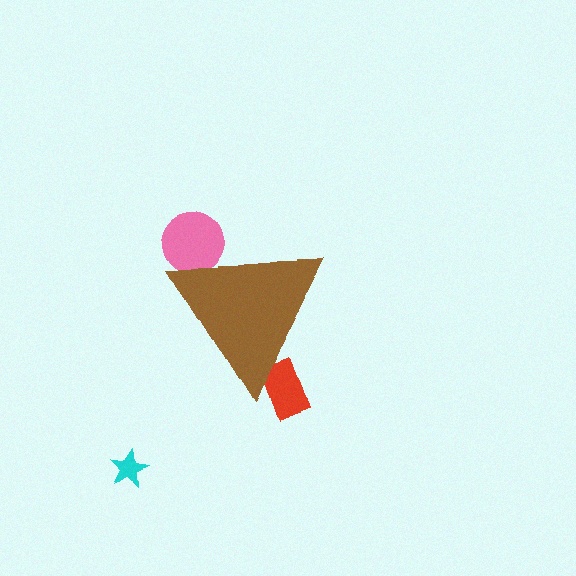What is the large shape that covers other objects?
A brown triangle.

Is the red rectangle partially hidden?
Yes, the red rectangle is partially hidden behind the brown triangle.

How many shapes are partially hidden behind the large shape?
2 shapes are partially hidden.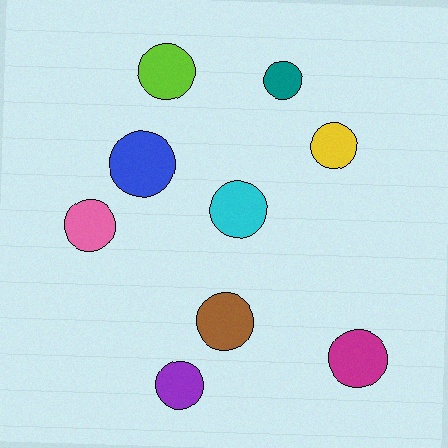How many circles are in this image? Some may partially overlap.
There are 9 circles.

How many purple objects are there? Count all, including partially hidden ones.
There is 1 purple object.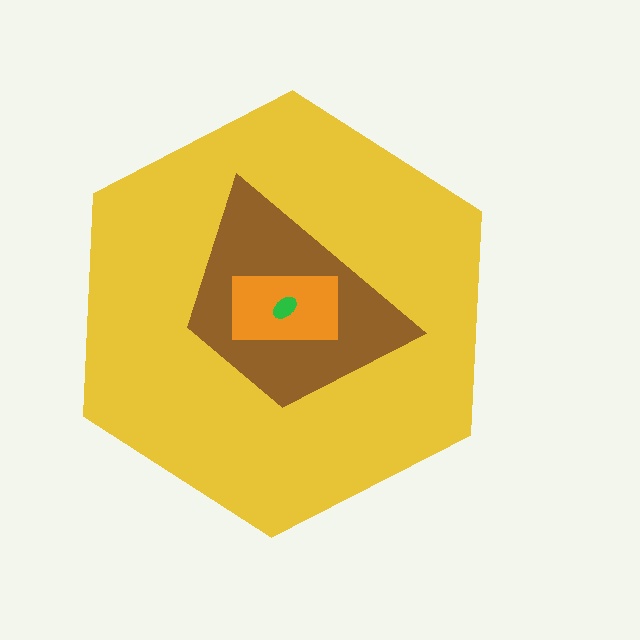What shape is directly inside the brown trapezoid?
The orange rectangle.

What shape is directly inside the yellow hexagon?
The brown trapezoid.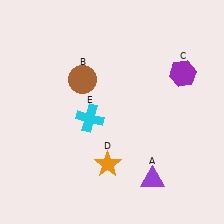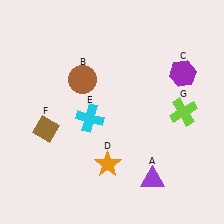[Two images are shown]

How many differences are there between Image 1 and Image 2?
There are 2 differences between the two images.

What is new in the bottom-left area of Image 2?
A brown diamond (F) was added in the bottom-left area of Image 2.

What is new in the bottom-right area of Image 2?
A lime cross (G) was added in the bottom-right area of Image 2.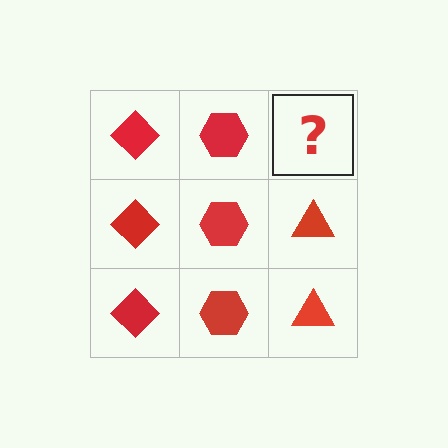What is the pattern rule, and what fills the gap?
The rule is that each column has a consistent shape. The gap should be filled with a red triangle.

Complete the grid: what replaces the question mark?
The question mark should be replaced with a red triangle.